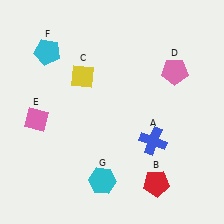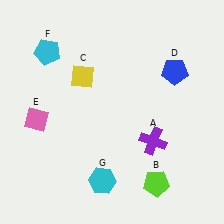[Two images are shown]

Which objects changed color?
A changed from blue to purple. B changed from red to lime. D changed from pink to blue.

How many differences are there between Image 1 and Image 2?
There are 3 differences between the two images.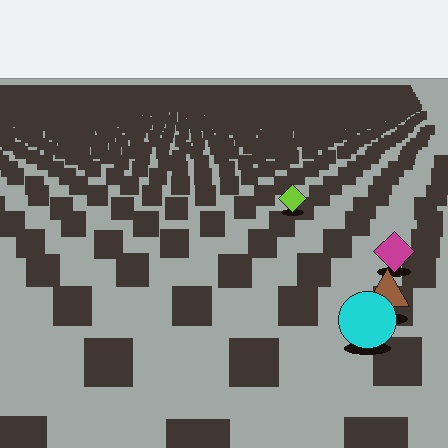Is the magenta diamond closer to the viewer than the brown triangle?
No. The brown triangle is closer — you can tell from the texture gradient: the ground texture is coarser near it.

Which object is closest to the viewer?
The cyan circle is closest. The texture marks near it are larger and more spread out.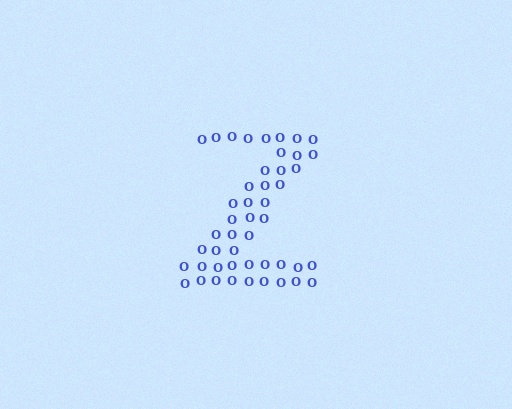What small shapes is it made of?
It is made of small letter O's.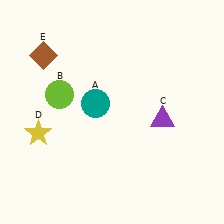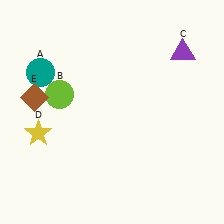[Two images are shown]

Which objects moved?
The objects that moved are: the teal circle (A), the purple triangle (C), the brown diamond (E).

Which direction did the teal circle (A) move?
The teal circle (A) moved left.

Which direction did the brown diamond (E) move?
The brown diamond (E) moved down.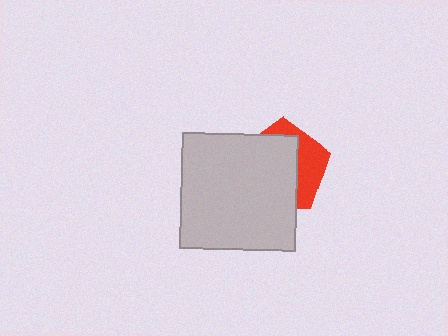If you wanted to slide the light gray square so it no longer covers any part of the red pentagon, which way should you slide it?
Slide it toward the lower-left — that is the most direct way to separate the two shapes.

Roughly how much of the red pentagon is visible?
A small part of it is visible (roughly 36%).